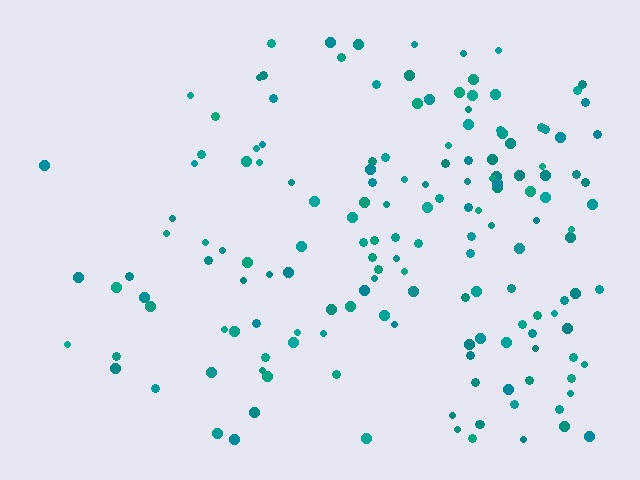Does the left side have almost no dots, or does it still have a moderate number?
Still a moderate number, just noticeably fewer than the right.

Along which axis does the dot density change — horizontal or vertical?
Horizontal.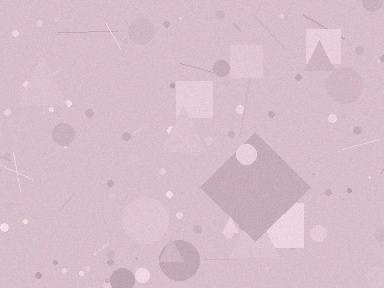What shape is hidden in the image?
A diamond is hidden in the image.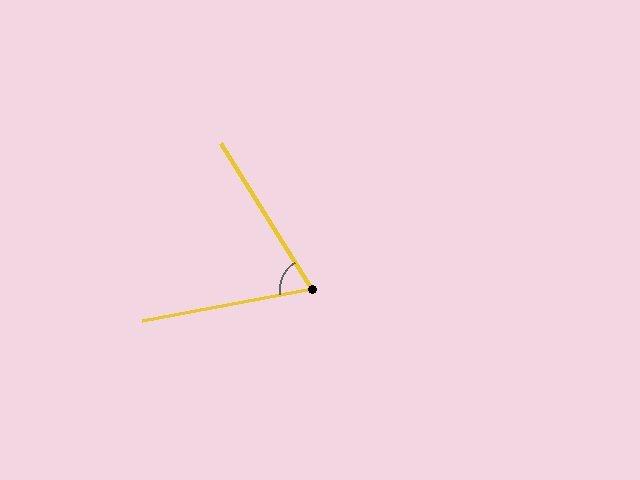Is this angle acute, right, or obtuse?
It is acute.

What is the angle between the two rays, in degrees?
Approximately 69 degrees.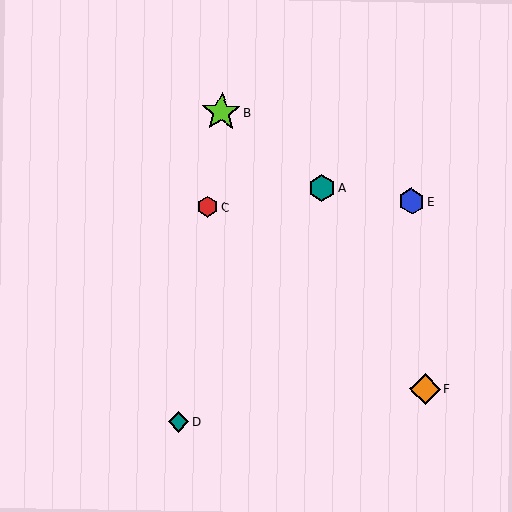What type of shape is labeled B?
Shape B is a lime star.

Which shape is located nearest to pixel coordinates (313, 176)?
The teal hexagon (labeled A) at (322, 188) is nearest to that location.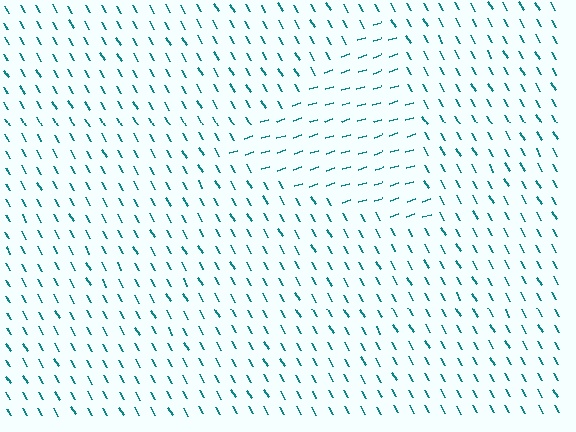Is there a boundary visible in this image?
Yes, there is a texture boundary formed by a change in line orientation.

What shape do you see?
I see a triangle.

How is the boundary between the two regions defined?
The boundary is defined purely by a change in line orientation (approximately 78 degrees difference). All lines are the same color and thickness.